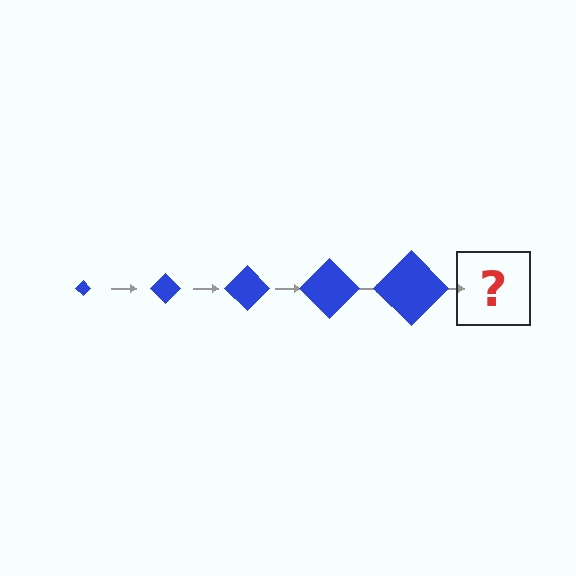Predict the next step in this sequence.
The next step is a blue diamond, larger than the previous one.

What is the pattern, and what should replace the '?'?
The pattern is that the diamond gets progressively larger each step. The '?' should be a blue diamond, larger than the previous one.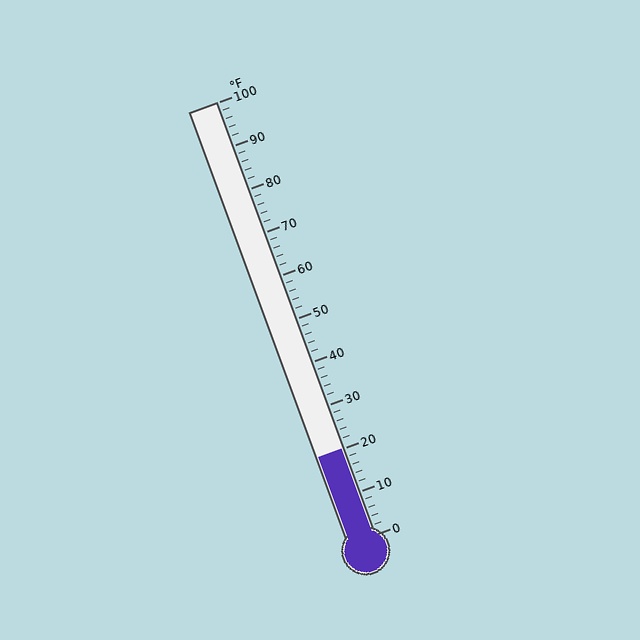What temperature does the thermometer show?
The thermometer shows approximately 20°F.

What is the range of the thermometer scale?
The thermometer scale ranges from 0°F to 100°F.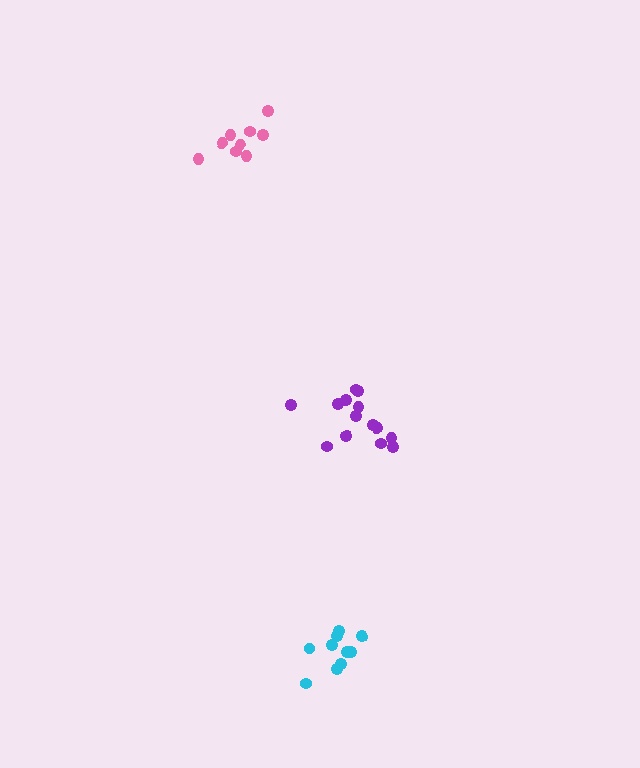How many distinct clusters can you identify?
There are 3 distinct clusters.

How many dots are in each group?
Group 1: 14 dots, Group 2: 10 dots, Group 3: 9 dots (33 total).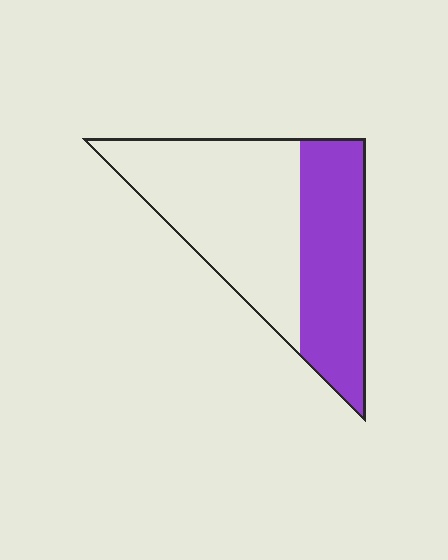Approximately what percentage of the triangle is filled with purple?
Approximately 40%.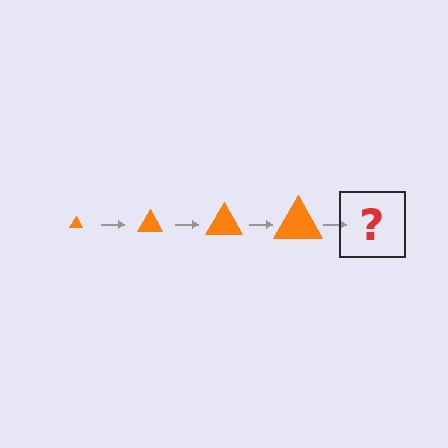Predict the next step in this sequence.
The next step is an orange triangle, larger than the previous one.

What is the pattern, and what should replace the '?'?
The pattern is that the triangle gets progressively larger each step. The '?' should be an orange triangle, larger than the previous one.